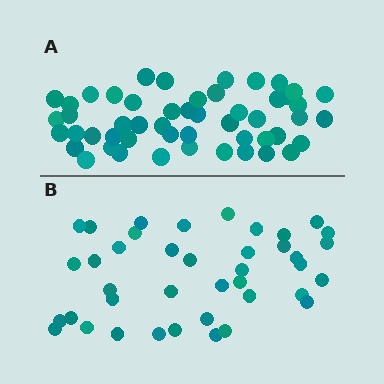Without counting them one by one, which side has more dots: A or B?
Region A (the top region) has more dots.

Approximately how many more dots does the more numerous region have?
Region A has roughly 12 or so more dots than region B.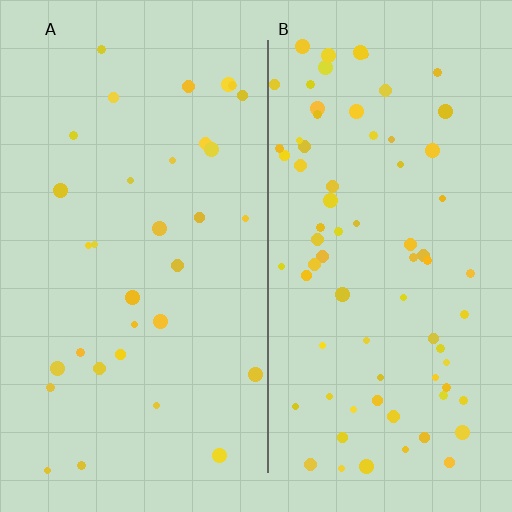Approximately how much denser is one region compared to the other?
Approximately 2.3× — region B over region A.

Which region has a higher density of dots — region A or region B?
B (the right).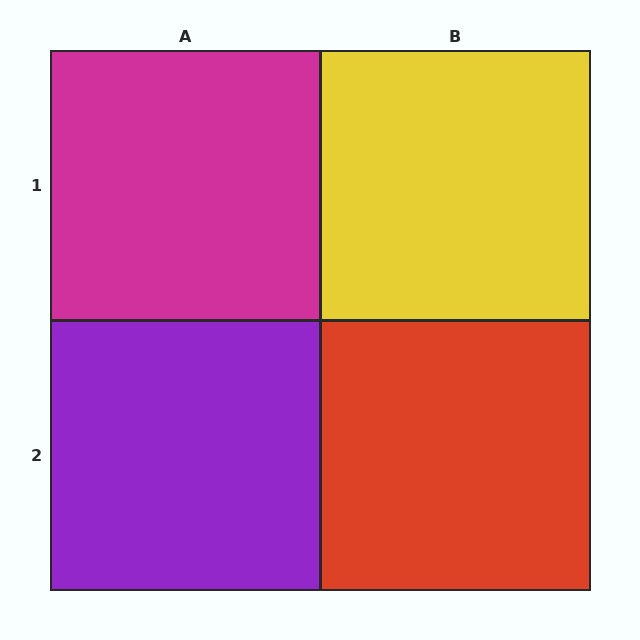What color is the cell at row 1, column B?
Yellow.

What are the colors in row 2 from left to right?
Purple, red.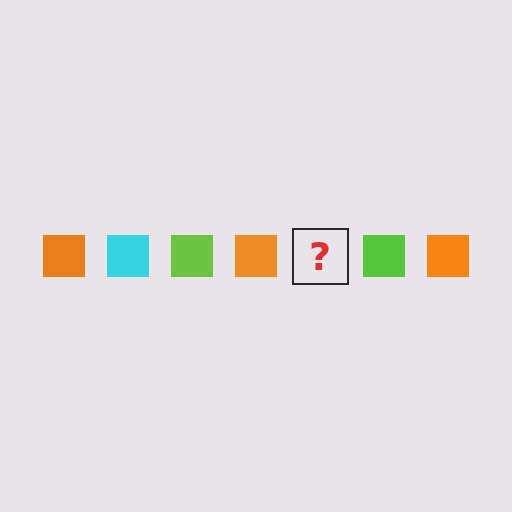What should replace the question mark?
The question mark should be replaced with a cyan square.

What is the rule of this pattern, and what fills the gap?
The rule is that the pattern cycles through orange, cyan, lime squares. The gap should be filled with a cyan square.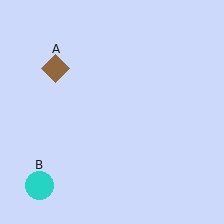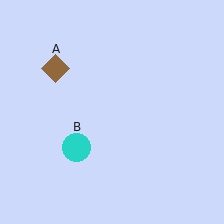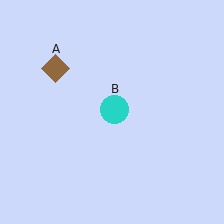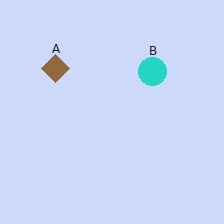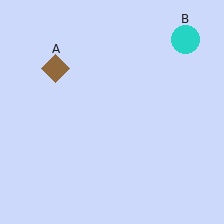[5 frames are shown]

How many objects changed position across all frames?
1 object changed position: cyan circle (object B).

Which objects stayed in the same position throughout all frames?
Brown diamond (object A) remained stationary.